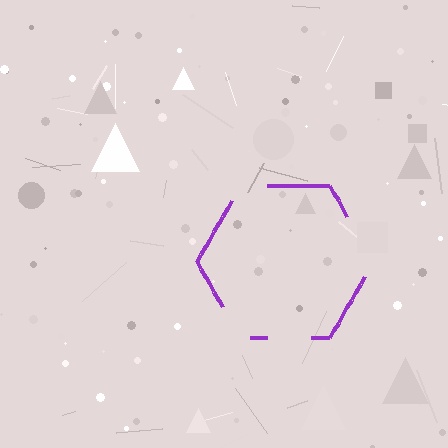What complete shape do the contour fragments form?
The contour fragments form a hexagon.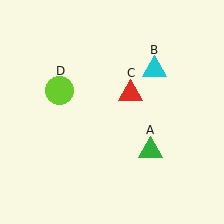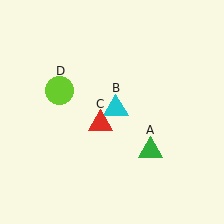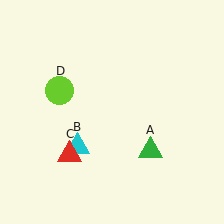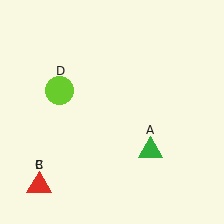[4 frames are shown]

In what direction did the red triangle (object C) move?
The red triangle (object C) moved down and to the left.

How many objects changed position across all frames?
2 objects changed position: cyan triangle (object B), red triangle (object C).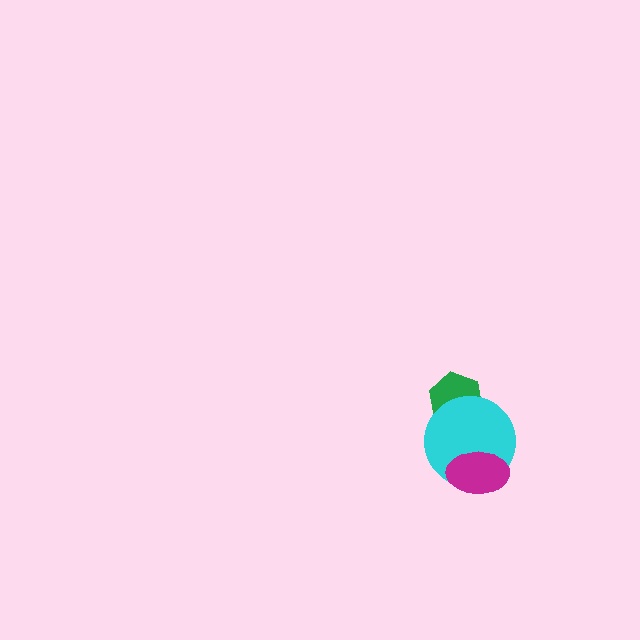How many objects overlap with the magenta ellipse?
1 object overlaps with the magenta ellipse.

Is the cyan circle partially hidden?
Yes, it is partially covered by another shape.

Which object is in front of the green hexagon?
The cyan circle is in front of the green hexagon.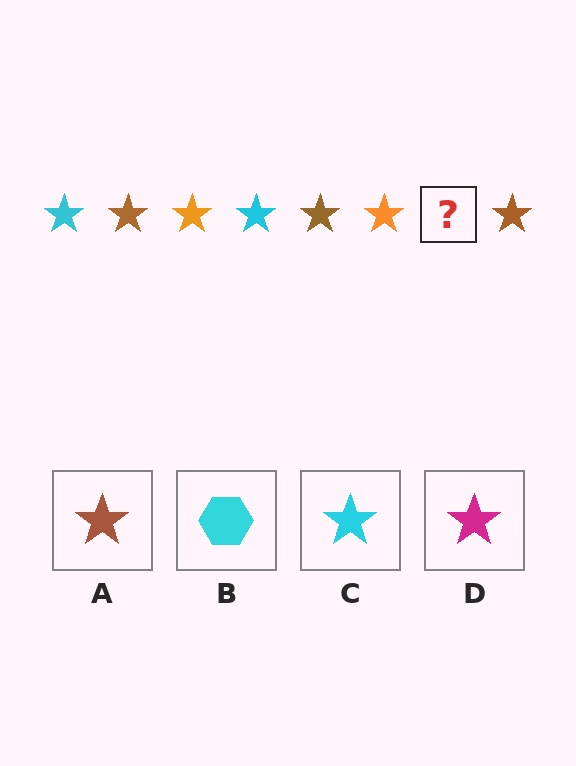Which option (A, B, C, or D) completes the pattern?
C.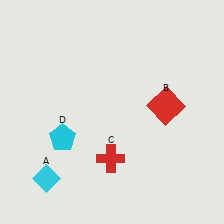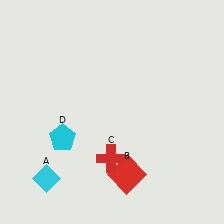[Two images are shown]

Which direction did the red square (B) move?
The red square (B) moved down.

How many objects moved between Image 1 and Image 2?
1 object moved between the two images.